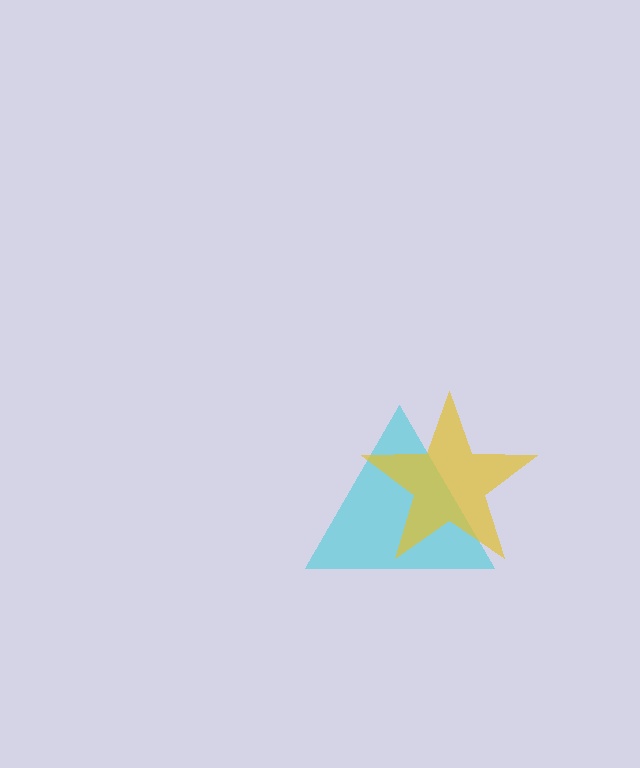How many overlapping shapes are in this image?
There are 2 overlapping shapes in the image.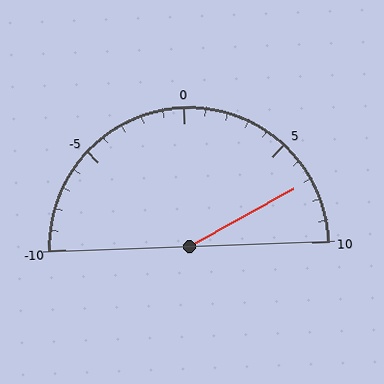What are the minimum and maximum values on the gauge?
The gauge ranges from -10 to 10.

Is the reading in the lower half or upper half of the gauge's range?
The reading is in the upper half of the range (-10 to 10).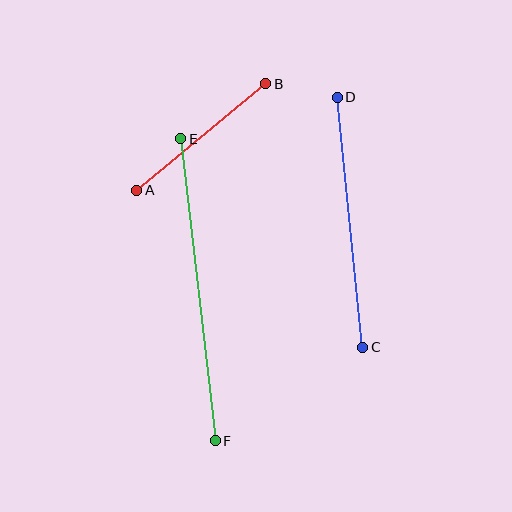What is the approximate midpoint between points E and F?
The midpoint is at approximately (198, 290) pixels.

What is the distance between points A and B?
The distance is approximately 167 pixels.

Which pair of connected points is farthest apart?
Points E and F are farthest apart.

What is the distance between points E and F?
The distance is approximately 304 pixels.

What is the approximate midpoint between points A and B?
The midpoint is at approximately (201, 137) pixels.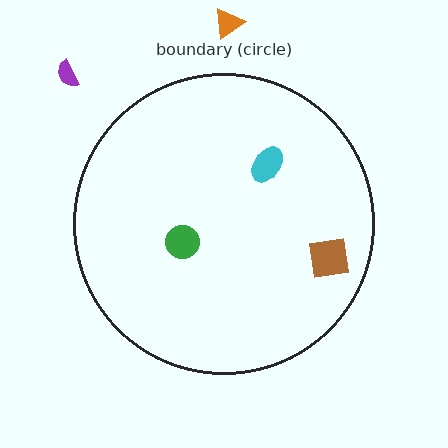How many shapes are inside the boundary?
3 inside, 2 outside.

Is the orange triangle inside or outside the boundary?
Outside.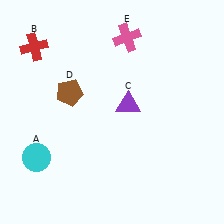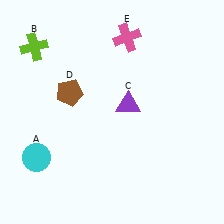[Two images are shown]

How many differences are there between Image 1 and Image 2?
There is 1 difference between the two images.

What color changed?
The cross (B) changed from red in Image 1 to lime in Image 2.